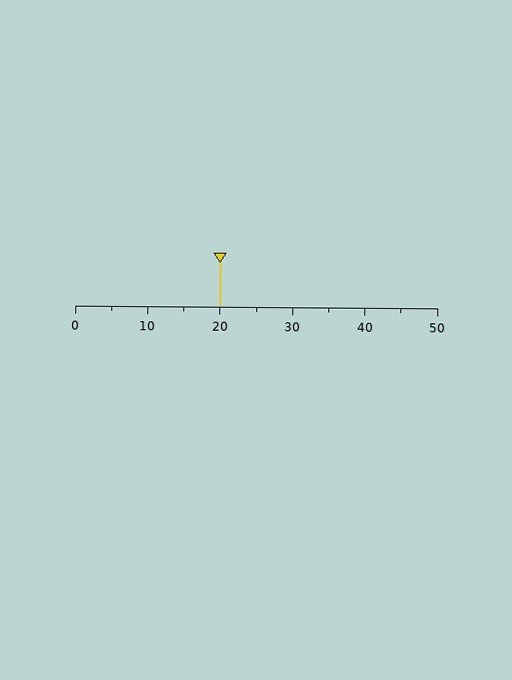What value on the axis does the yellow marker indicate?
The marker indicates approximately 20.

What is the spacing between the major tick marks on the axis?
The major ticks are spaced 10 apart.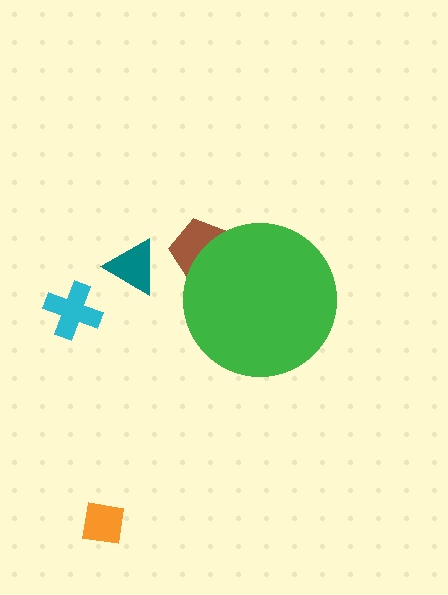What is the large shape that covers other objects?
A green circle.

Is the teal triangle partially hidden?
No, the teal triangle is fully visible.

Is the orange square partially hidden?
No, the orange square is fully visible.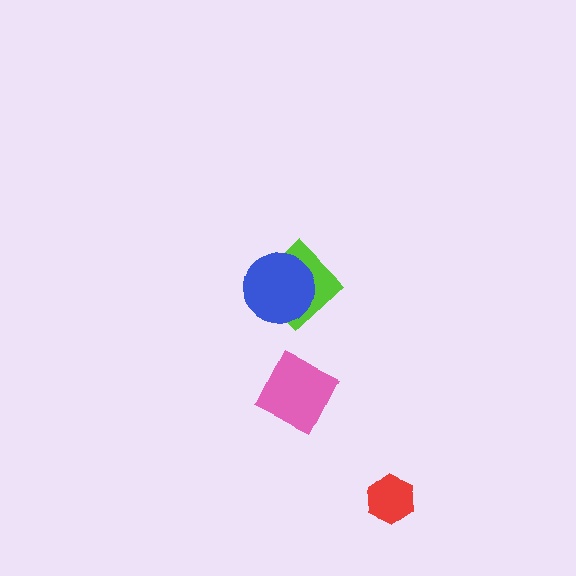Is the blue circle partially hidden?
No, no other shape covers it.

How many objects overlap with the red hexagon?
0 objects overlap with the red hexagon.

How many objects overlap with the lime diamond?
1 object overlaps with the lime diamond.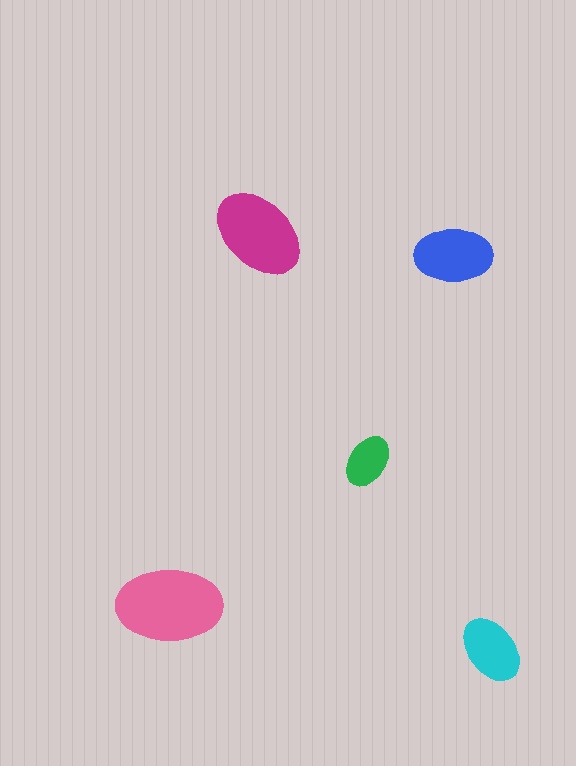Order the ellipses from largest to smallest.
the pink one, the magenta one, the blue one, the cyan one, the green one.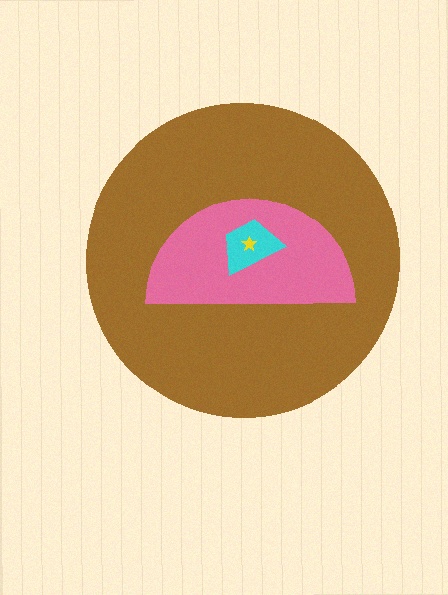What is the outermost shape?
The brown circle.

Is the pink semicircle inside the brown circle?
Yes.